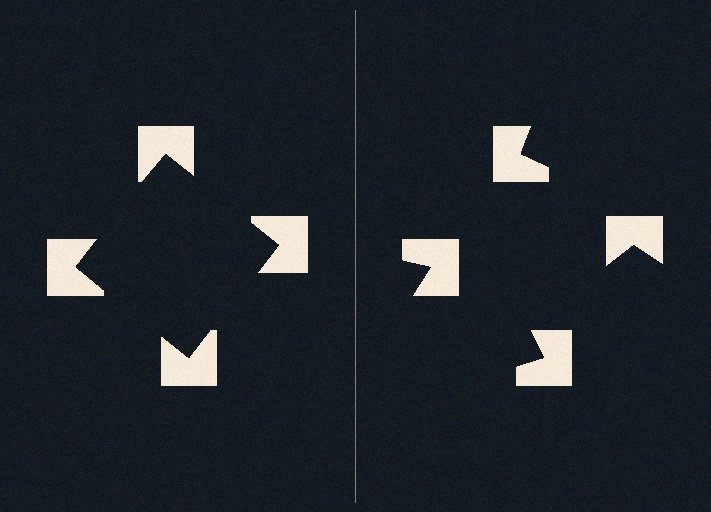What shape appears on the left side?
An illusory square.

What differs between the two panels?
The notched squares are positioned identically on both sides; only the wedge orientations differ. On the left they align to a square; on the right they are misaligned.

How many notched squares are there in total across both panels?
8 — 4 on each side.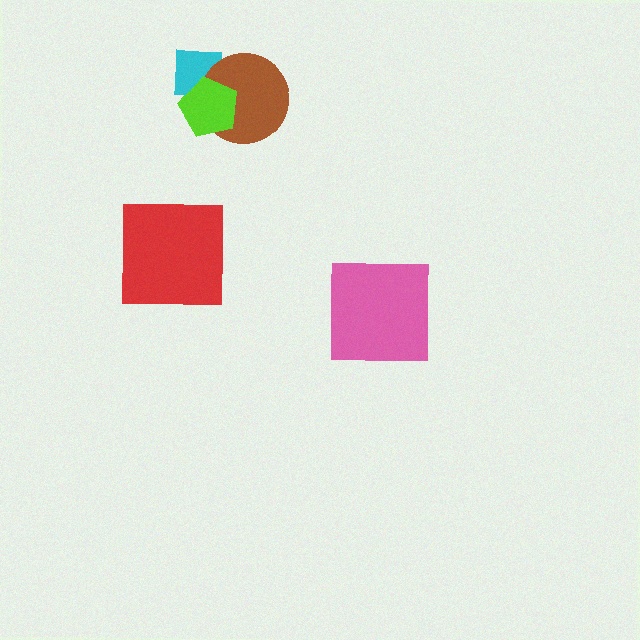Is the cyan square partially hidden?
Yes, it is partially covered by another shape.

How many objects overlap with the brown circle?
2 objects overlap with the brown circle.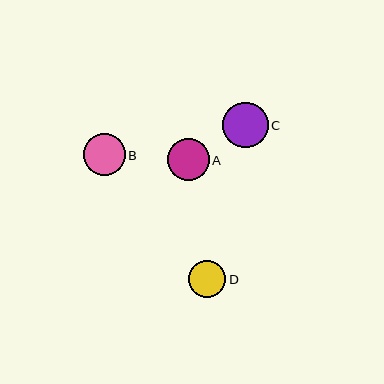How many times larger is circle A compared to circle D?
Circle A is approximately 1.1 times the size of circle D.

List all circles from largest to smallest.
From largest to smallest: C, A, B, D.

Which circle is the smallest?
Circle D is the smallest with a size of approximately 37 pixels.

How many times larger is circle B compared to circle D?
Circle B is approximately 1.1 times the size of circle D.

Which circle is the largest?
Circle C is the largest with a size of approximately 45 pixels.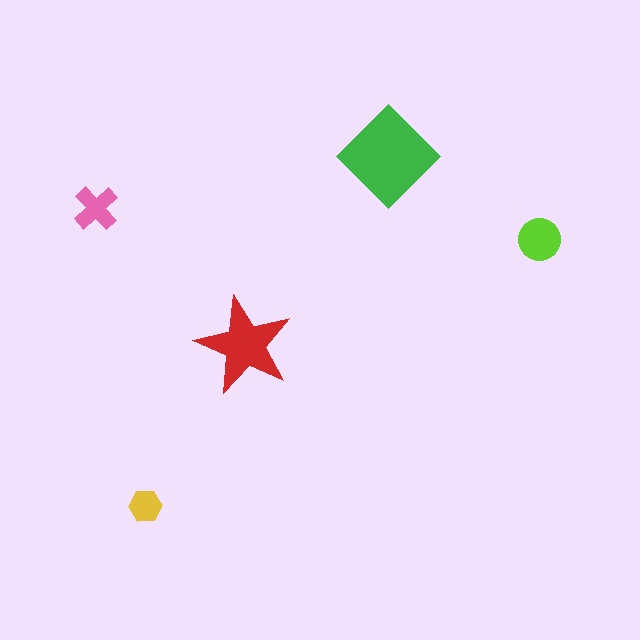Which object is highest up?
The green diamond is topmost.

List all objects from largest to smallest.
The green diamond, the red star, the lime circle, the pink cross, the yellow hexagon.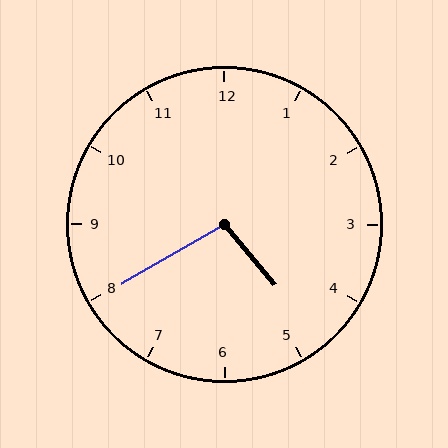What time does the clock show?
4:40.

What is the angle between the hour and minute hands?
Approximately 100 degrees.